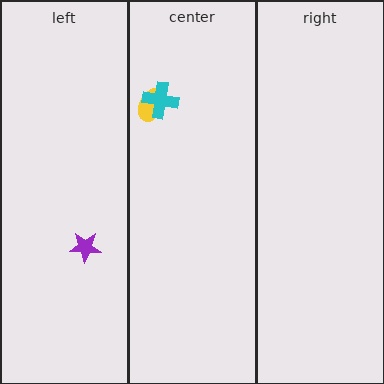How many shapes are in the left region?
1.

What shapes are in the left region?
The purple star.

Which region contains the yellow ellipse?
The center region.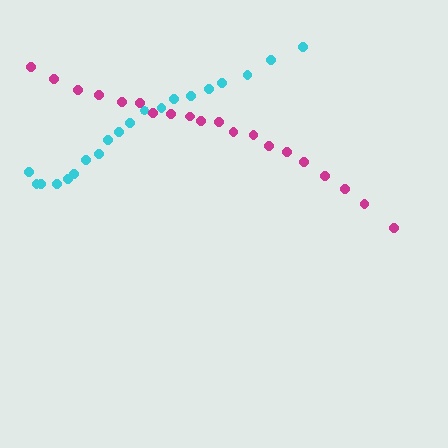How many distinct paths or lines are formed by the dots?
There are 2 distinct paths.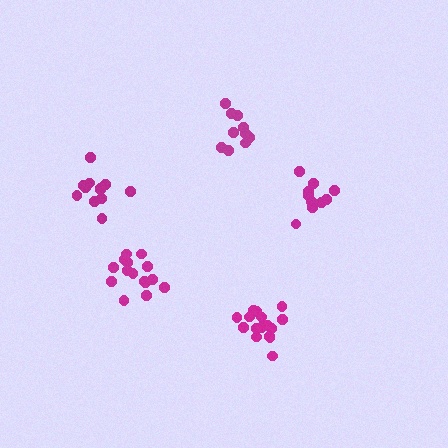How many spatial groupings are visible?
There are 5 spatial groupings.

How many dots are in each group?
Group 1: 16 dots, Group 2: 11 dots, Group 3: 16 dots, Group 4: 10 dots, Group 5: 12 dots (65 total).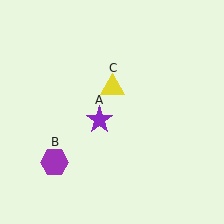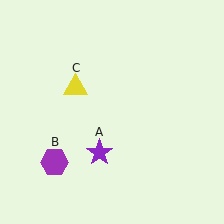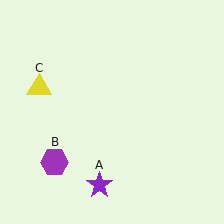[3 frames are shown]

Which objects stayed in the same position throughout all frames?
Purple hexagon (object B) remained stationary.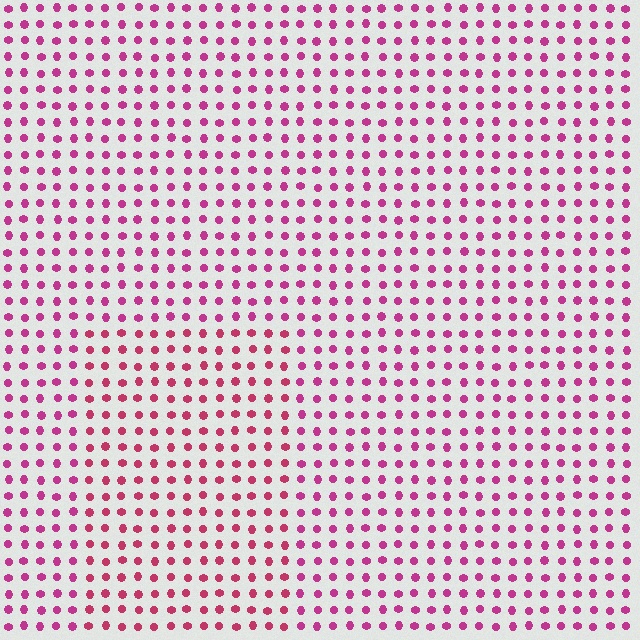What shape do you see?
I see a rectangle.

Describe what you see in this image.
The image is filled with small magenta elements in a uniform arrangement. A rectangle-shaped region is visible where the elements are tinted to a slightly different hue, forming a subtle color boundary.